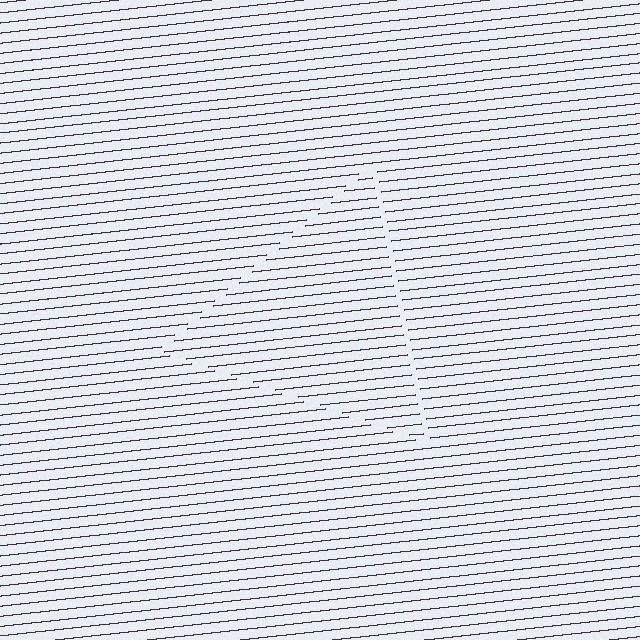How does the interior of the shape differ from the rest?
The interior of the shape contains the same grating, shifted by half a period — the contour is defined by the phase discontinuity where line-ends from the inner and outer gratings abut.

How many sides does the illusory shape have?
3 sides — the line-ends trace a triangle.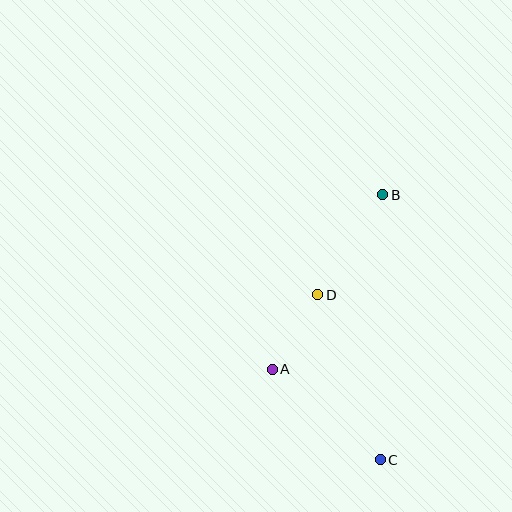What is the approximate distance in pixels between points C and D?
The distance between C and D is approximately 176 pixels.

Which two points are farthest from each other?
Points B and C are farthest from each other.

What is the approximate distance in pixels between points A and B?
The distance between A and B is approximately 206 pixels.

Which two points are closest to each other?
Points A and D are closest to each other.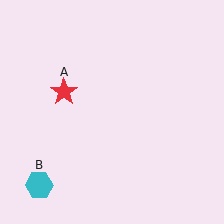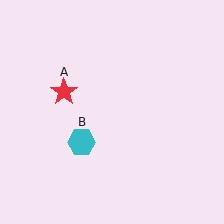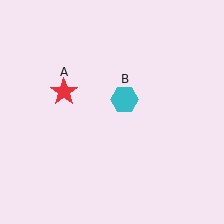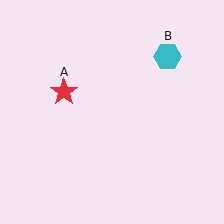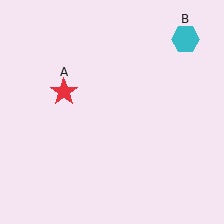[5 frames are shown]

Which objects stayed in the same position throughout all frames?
Red star (object A) remained stationary.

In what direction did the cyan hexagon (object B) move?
The cyan hexagon (object B) moved up and to the right.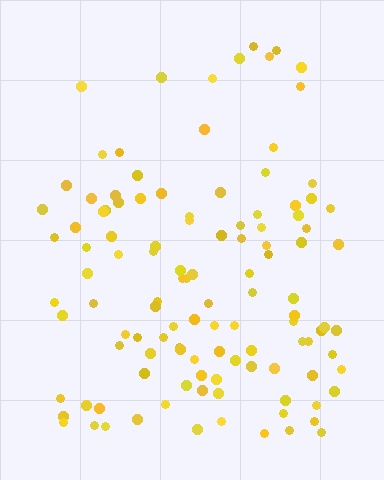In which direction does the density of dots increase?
From top to bottom, with the bottom side densest.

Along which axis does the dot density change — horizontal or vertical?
Vertical.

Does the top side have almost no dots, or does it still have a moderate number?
Still a moderate number, just noticeably fewer than the bottom.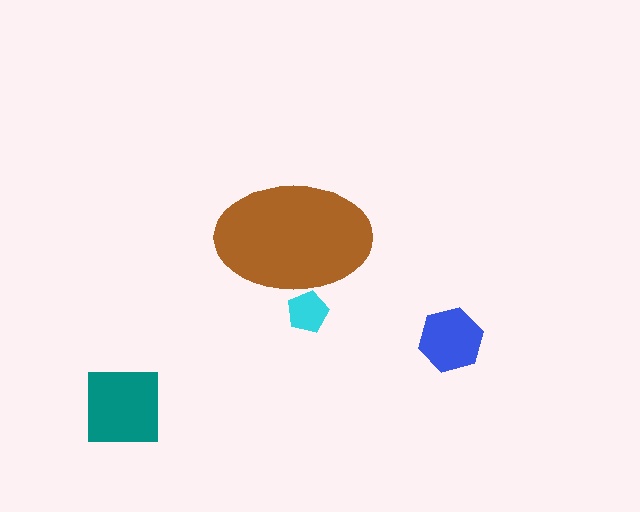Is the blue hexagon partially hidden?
No, the blue hexagon is fully visible.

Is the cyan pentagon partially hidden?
Yes, the cyan pentagon is partially hidden behind the brown ellipse.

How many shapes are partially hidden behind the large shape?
1 shape is partially hidden.